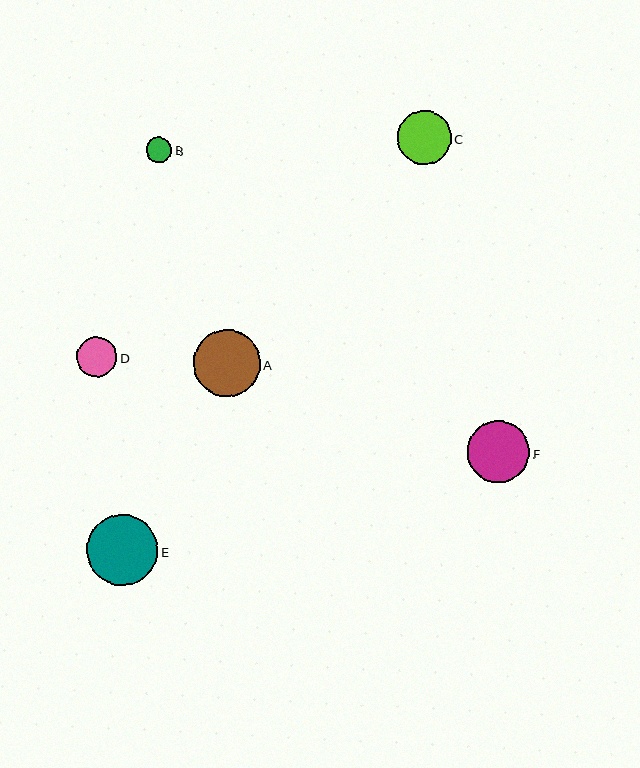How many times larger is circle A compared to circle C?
Circle A is approximately 1.2 times the size of circle C.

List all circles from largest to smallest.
From largest to smallest: E, A, F, C, D, B.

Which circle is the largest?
Circle E is the largest with a size of approximately 71 pixels.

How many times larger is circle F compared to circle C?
Circle F is approximately 1.2 times the size of circle C.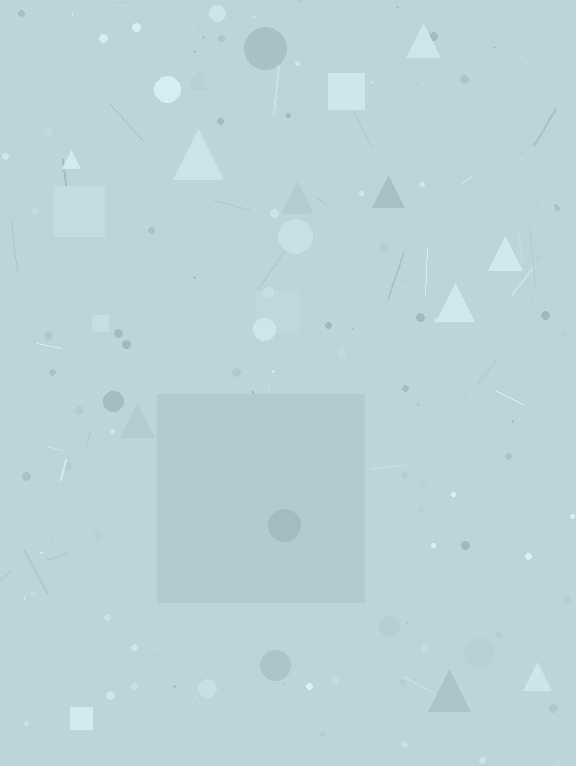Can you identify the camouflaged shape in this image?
The camouflaged shape is a square.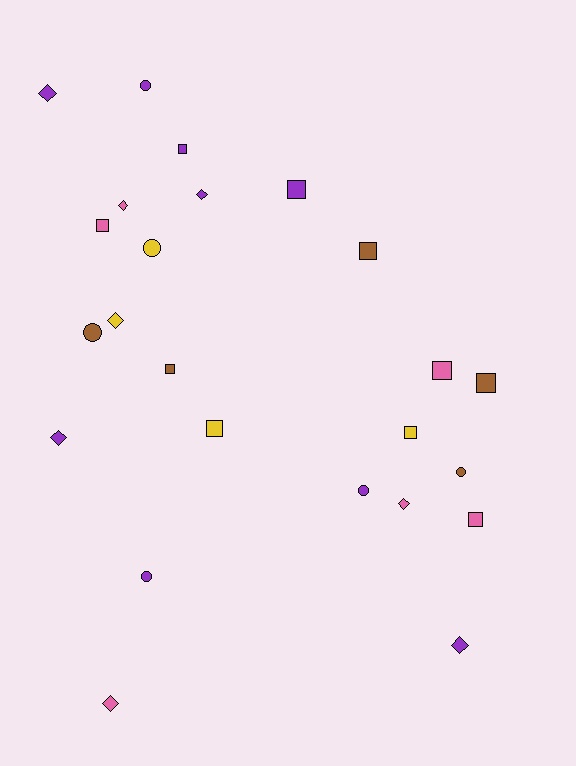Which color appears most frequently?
Purple, with 9 objects.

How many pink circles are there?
There are no pink circles.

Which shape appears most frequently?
Square, with 10 objects.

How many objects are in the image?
There are 24 objects.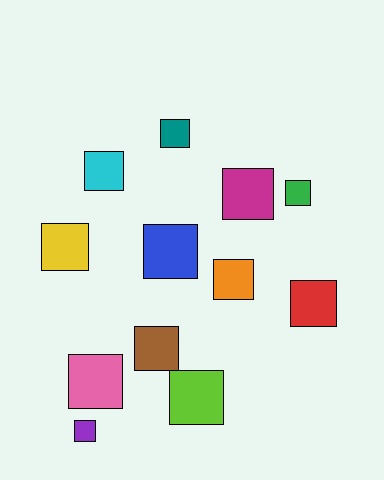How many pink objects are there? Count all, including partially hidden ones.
There is 1 pink object.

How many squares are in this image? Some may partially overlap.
There are 12 squares.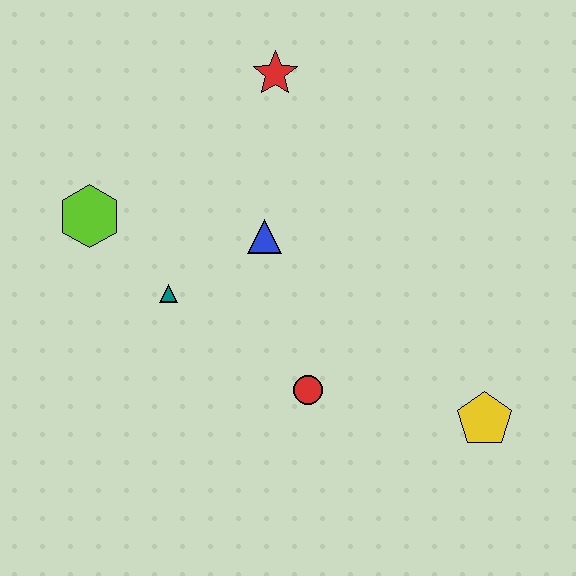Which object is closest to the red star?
The blue triangle is closest to the red star.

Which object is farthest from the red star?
The yellow pentagon is farthest from the red star.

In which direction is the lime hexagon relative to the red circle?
The lime hexagon is to the left of the red circle.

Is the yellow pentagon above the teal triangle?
No